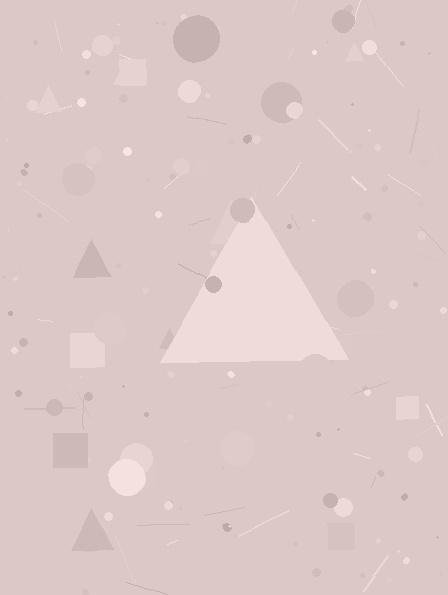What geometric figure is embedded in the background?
A triangle is embedded in the background.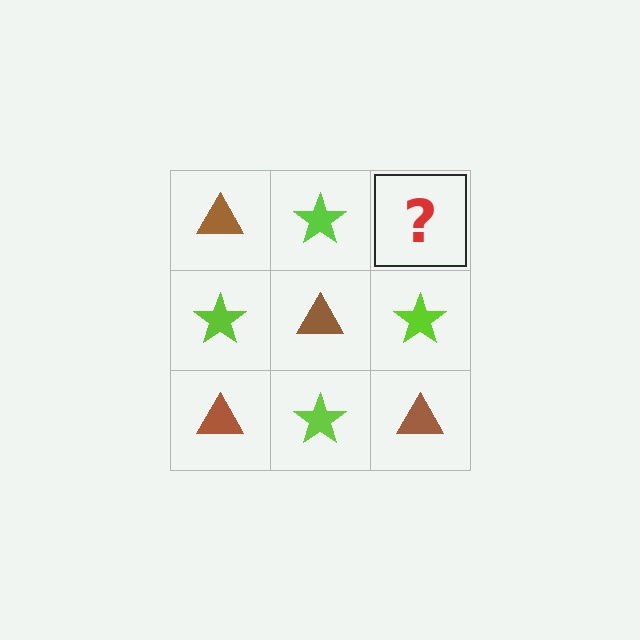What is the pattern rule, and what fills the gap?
The rule is that it alternates brown triangle and lime star in a checkerboard pattern. The gap should be filled with a brown triangle.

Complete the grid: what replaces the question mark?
The question mark should be replaced with a brown triangle.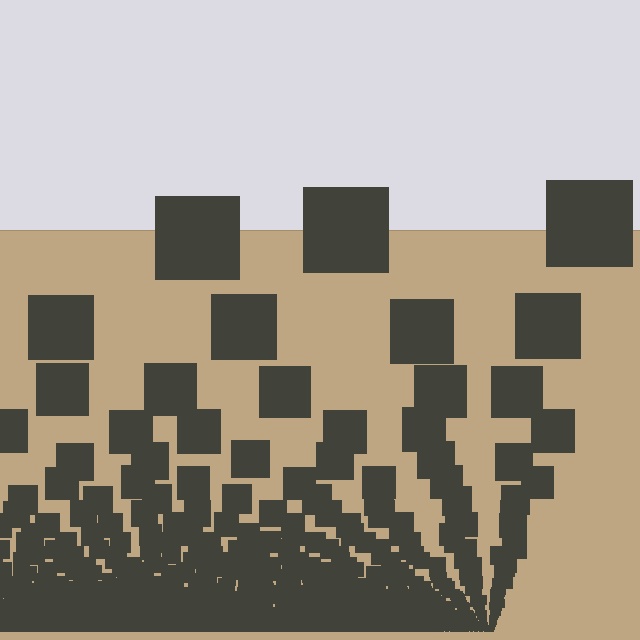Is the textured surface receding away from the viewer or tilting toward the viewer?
The surface appears to tilt toward the viewer. Texture elements get larger and sparser toward the top.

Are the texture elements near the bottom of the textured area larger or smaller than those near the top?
Smaller. The gradient is inverted — elements near the bottom are smaller and denser.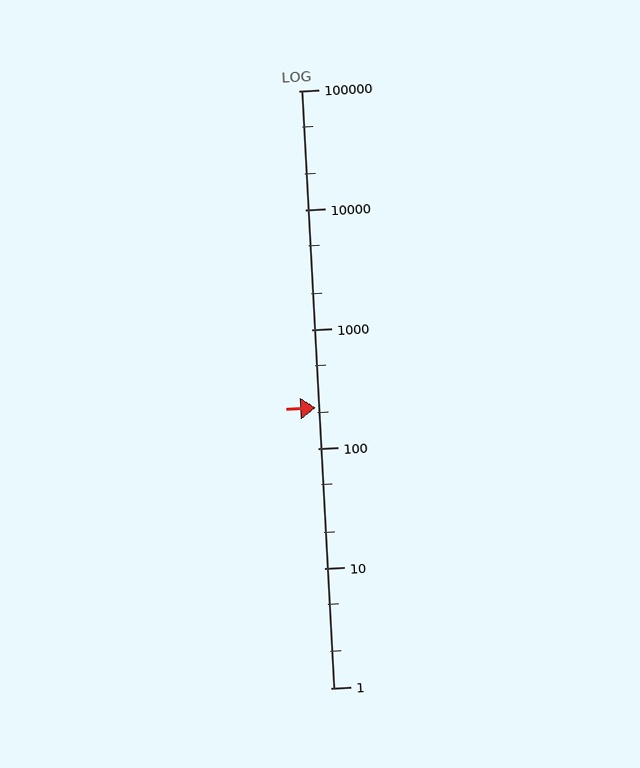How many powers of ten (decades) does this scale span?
The scale spans 5 decades, from 1 to 100000.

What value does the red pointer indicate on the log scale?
The pointer indicates approximately 220.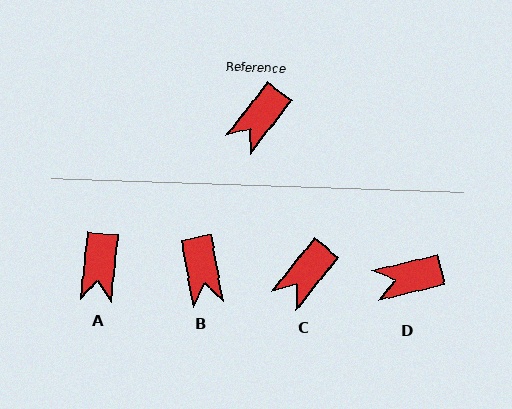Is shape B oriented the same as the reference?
No, it is off by about 49 degrees.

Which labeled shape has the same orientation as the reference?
C.